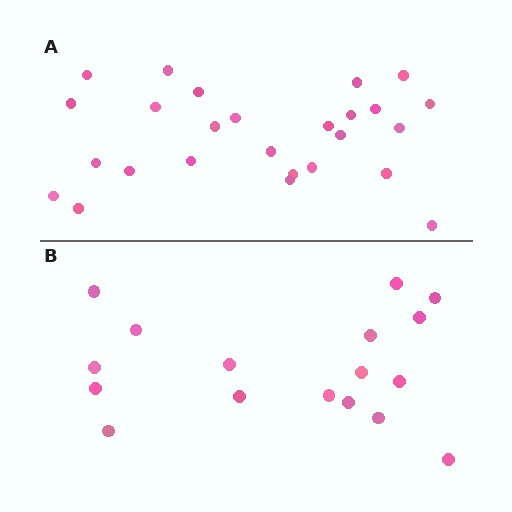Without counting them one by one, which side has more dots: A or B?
Region A (the top region) has more dots.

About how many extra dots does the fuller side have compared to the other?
Region A has roughly 8 or so more dots than region B.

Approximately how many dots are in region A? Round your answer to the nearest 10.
About 30 dots. (The exact count is 26, which rounds to 30.)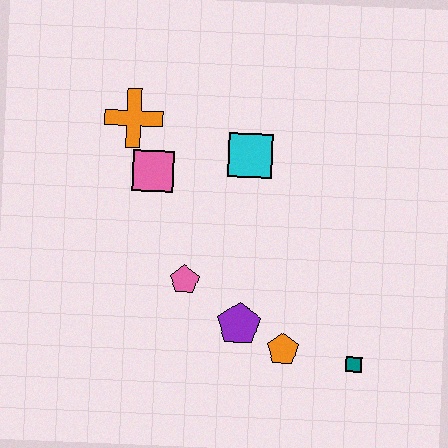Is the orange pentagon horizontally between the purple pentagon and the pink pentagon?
No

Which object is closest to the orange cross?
The pink square is closest to the orange cross.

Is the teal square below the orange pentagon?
Yes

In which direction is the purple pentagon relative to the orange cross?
The purple pentagon is below the orange cross.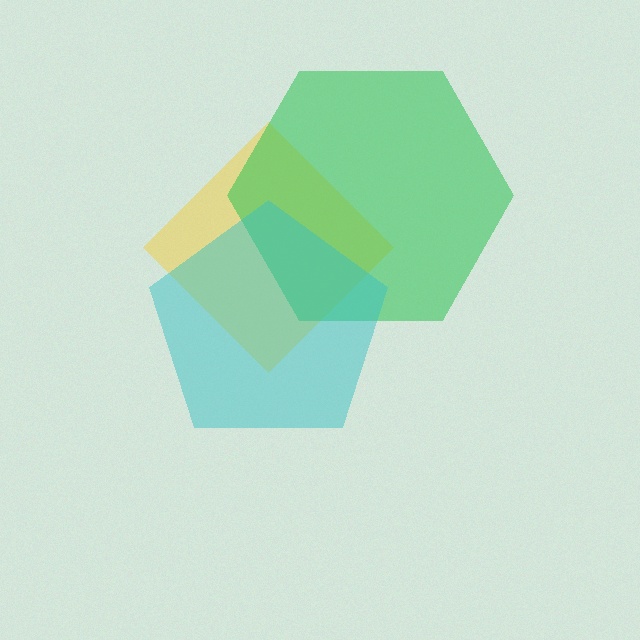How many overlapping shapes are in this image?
There are 3 overlapping shapes in the image.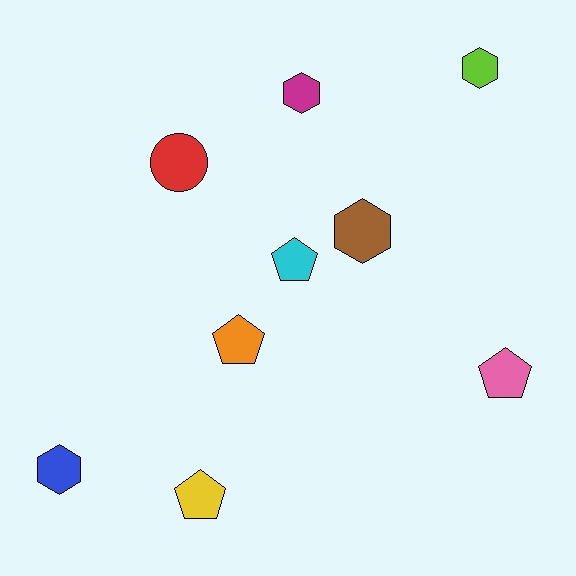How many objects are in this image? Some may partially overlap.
There are 9 objects.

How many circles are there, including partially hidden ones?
There is 1 circle.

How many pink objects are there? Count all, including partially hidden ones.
There is 1 pink object.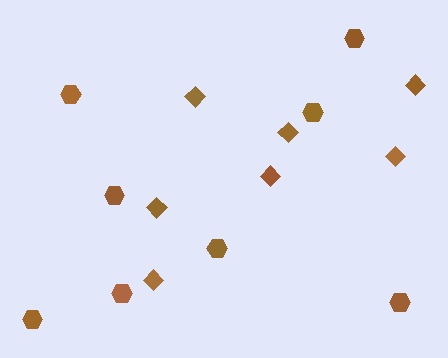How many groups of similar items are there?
There are 2 groups: one group of diamonds (7) and one group of hexagons (8).